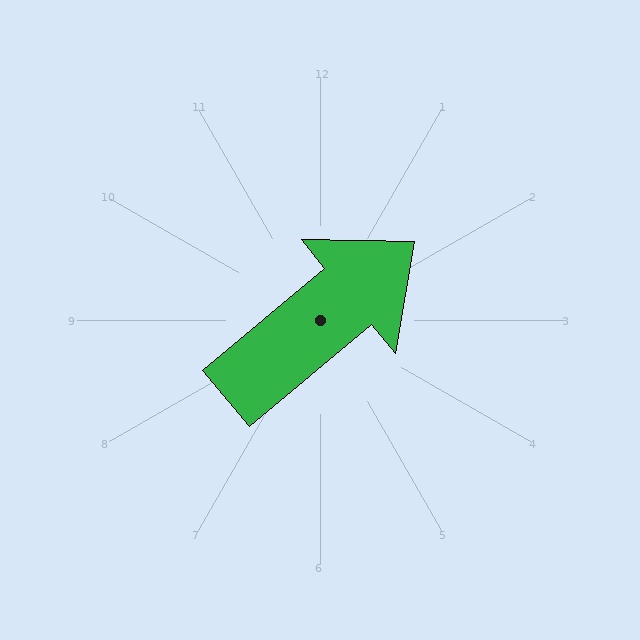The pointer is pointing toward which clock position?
Roughly 2 o'clock.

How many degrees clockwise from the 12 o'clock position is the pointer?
Approximately 50 degrees.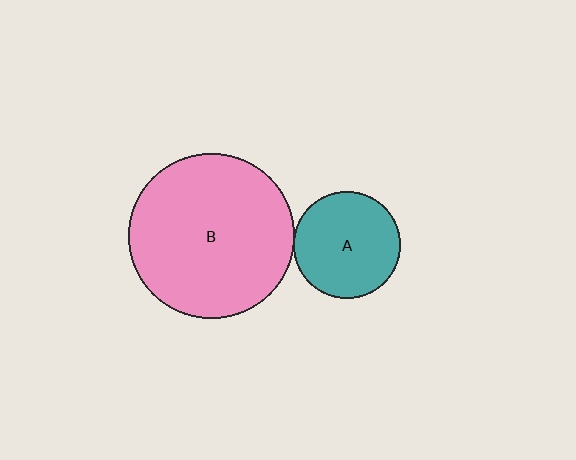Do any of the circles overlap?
No, none of the circles overlap.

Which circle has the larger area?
Circle B (pink).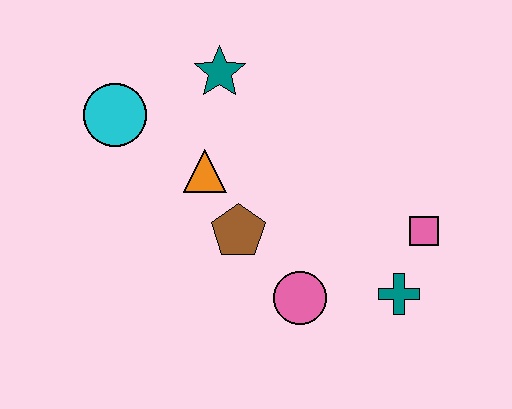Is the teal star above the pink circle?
Yes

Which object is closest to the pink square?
The teal cross is closest to the pink square.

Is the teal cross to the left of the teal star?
No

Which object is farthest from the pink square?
The cyan circle is farthest from the pink square.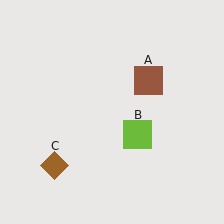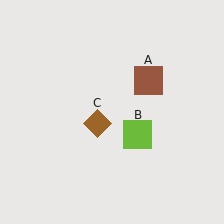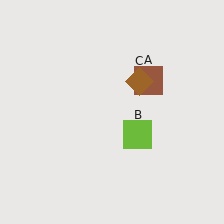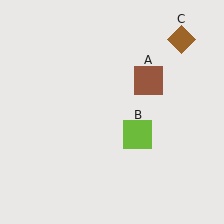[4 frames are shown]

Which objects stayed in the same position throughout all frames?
Brown square (object A) and lime square (object B) remained stationary.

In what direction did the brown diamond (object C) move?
The brown diamond (object C) moved up and to the right.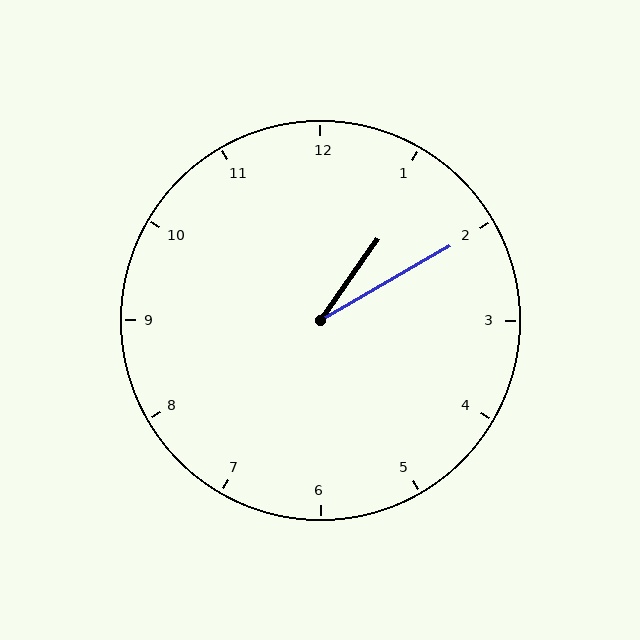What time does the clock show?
1:10.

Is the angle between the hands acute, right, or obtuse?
It is acute.